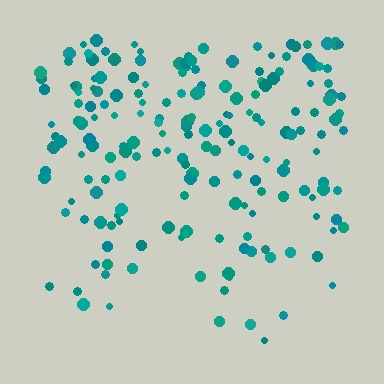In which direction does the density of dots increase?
From bottom to top, with the top side densest.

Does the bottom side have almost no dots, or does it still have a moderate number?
Still a moderate number, just noticeably fewer than the top.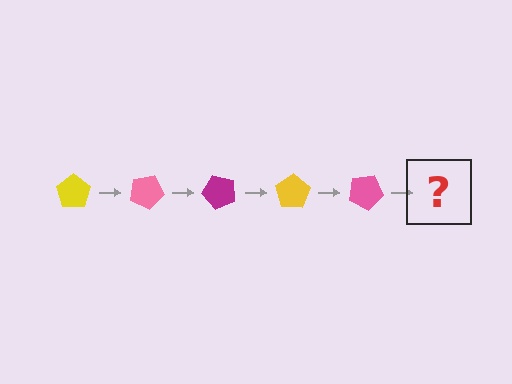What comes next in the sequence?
The next element should be a magenta pentagon, rotated 125 degrees from the start.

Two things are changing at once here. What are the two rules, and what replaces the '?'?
The two rules are that it rotates 25 degrees each step and the color cycles through yellow, pink, and magenta. The '?' should be a magenta pentagon, rotated 125 degrees from the start.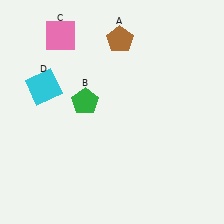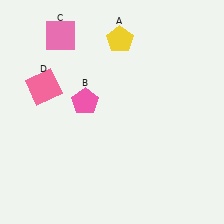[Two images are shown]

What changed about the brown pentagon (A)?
In Image 1, A is brown. In Image 2, it changed to yellow.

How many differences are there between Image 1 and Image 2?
There are 3 differences between the two images.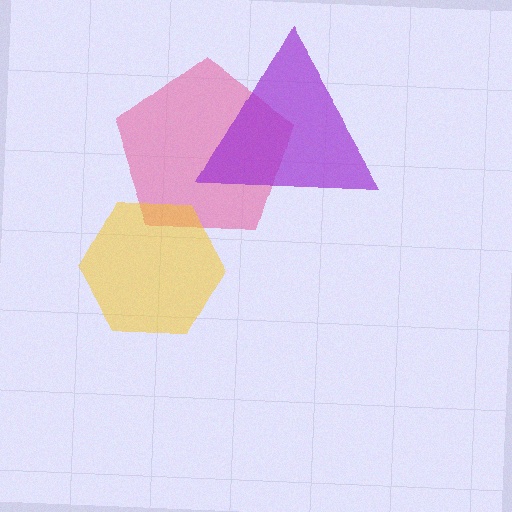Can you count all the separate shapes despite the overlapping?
Yes, there are 3 separate shapes.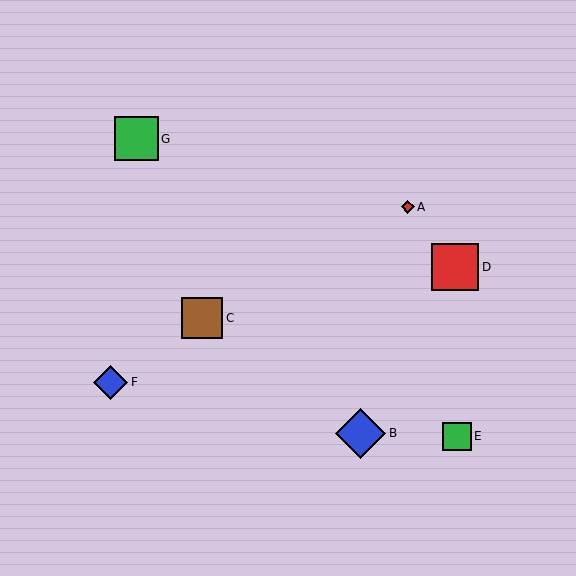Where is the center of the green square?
The center of the green square is at (136, 139).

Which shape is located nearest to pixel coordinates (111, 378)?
The blue diamond (labeled F) at (111, 382) is nearest to that location.